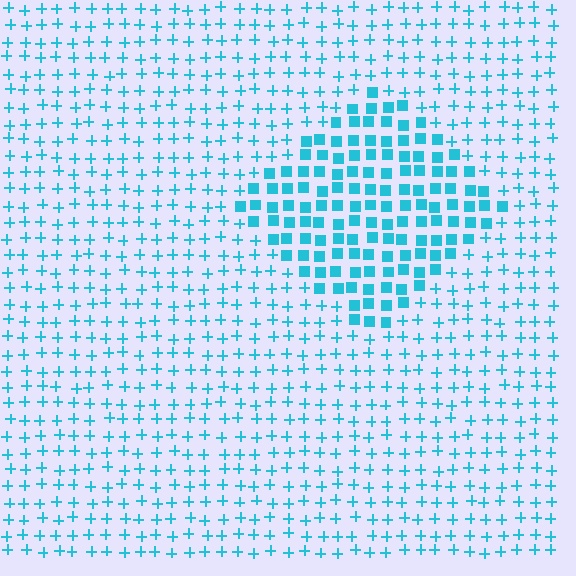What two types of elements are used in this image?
The image uses squares inside the diamond region and plus signs outside it.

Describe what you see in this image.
The image is filled with small cyan elements arranged in a uniform grid. A diamond-shaped region contains squares, while the surrounding area contains plus signs. The boundary is defined purely by the change in element shape.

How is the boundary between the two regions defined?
The boundary is defined by a change in element shape: squares inside vs. plus signs outside. All elements share the same color and spacing.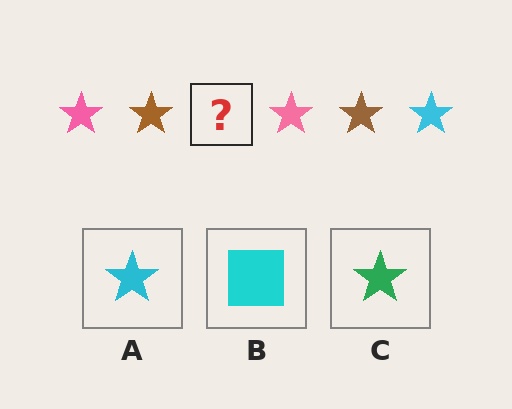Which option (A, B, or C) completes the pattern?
A.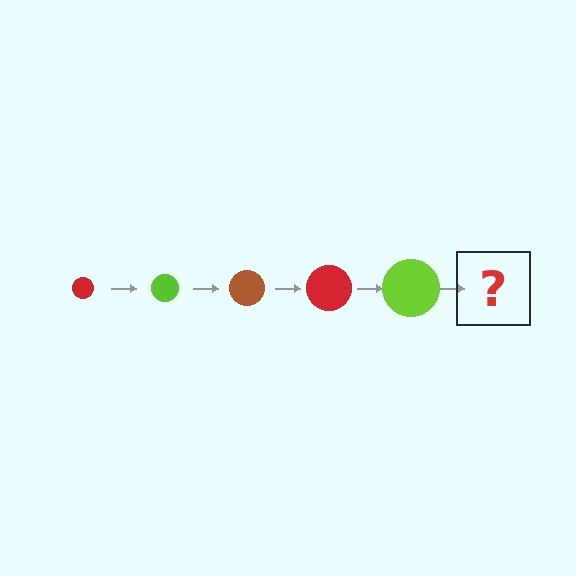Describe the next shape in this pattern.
It should be a brown circle, larger than the previous one.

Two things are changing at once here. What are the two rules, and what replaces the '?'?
The two rules are that the circle grows larger each step and the color cycles through red, lime, and brown. The '?' should be a brown circle, larger than the previous one.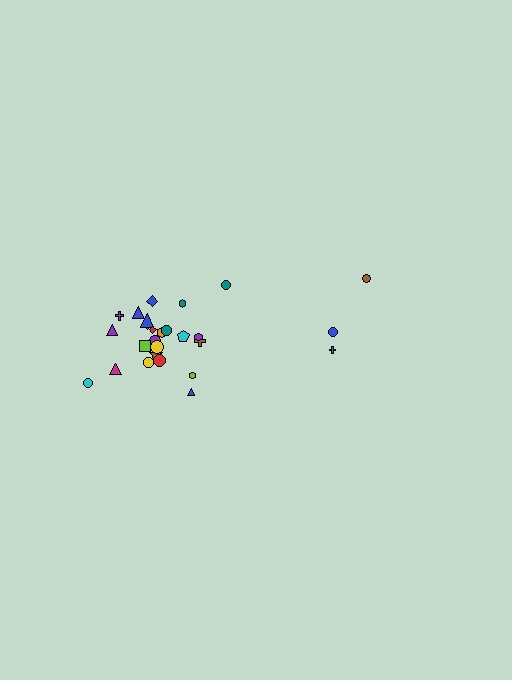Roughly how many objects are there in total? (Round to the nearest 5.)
Roughly 30 objects in total.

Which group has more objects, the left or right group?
The left group.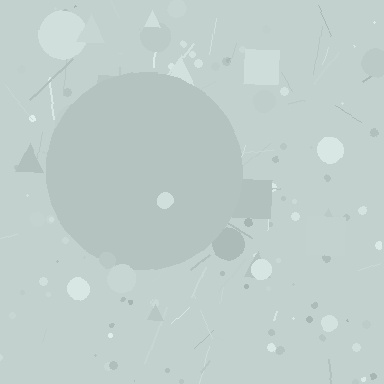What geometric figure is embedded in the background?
A circle is embedded in the background.